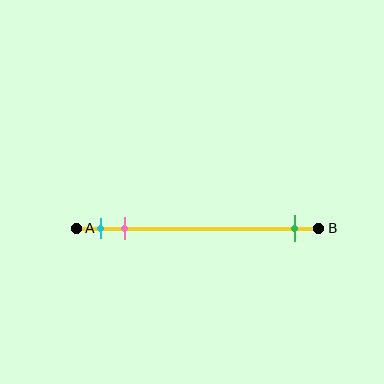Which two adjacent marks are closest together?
The cyan and pink marks are the closest adjacent pair.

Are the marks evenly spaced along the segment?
No, the marks are not evenly spaced.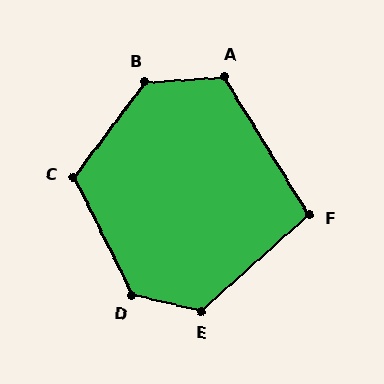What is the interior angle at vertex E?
Approximately 125 degrees (obtuse).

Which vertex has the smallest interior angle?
F, at approximately 100 degrees.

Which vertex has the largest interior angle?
B, at approximately 131 degrees.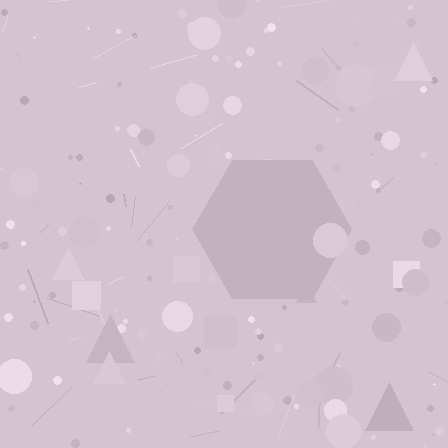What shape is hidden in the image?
A hexagon is hidden in the image.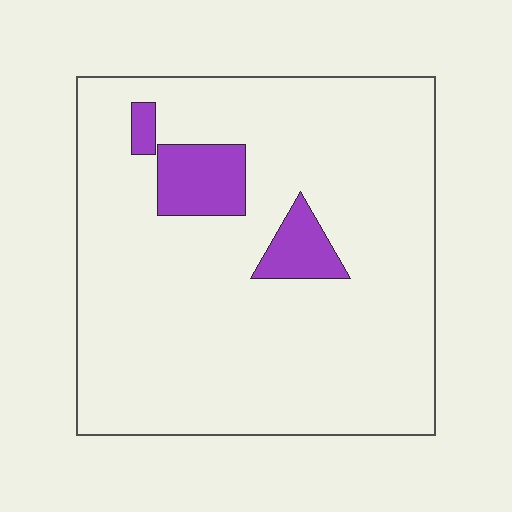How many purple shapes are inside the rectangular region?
3.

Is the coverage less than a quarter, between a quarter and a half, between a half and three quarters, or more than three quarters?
Less than a quarter.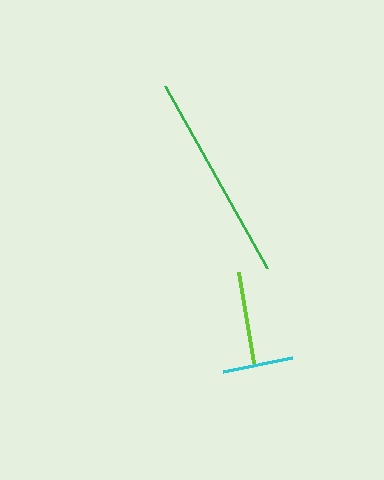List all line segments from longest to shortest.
From longest to shortest: green, lime, cyan.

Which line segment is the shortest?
The cyan line is the shortest at approximately 70 pixels.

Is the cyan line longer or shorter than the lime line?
The lime line is longer than the cyan line.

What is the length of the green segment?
The green segment is approximately 209 pixels long.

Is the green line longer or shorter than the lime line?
The green line is longer than the lime line.